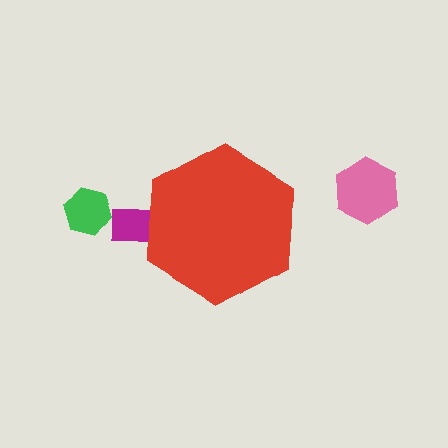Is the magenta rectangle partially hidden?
Yes, the magenta rectangle is partially hidden behind the red hexagon.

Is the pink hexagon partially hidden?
No, the pink hexagon is fully visible.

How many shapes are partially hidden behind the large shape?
1 shape is partially hidden.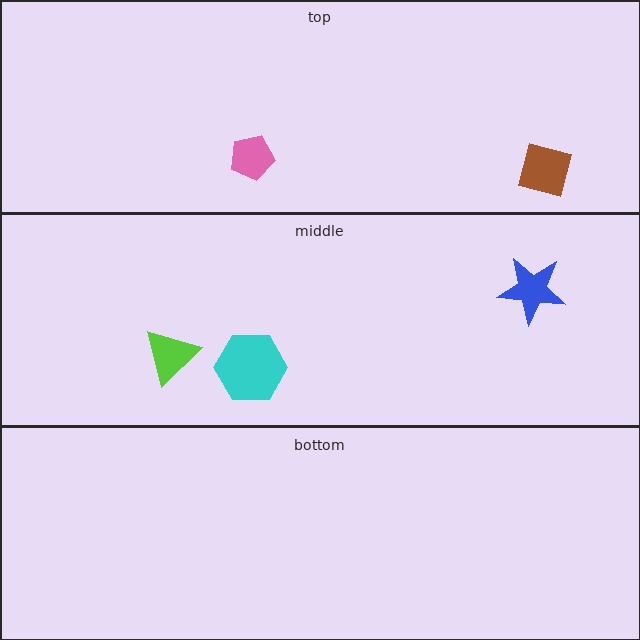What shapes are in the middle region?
The blue star, the cyan hexagon, the lime triangle.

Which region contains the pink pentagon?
The top region.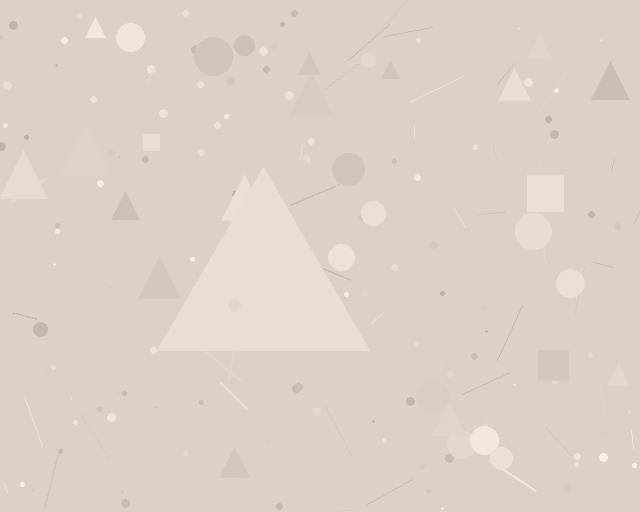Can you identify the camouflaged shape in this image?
The camouflaged shape is a triangle.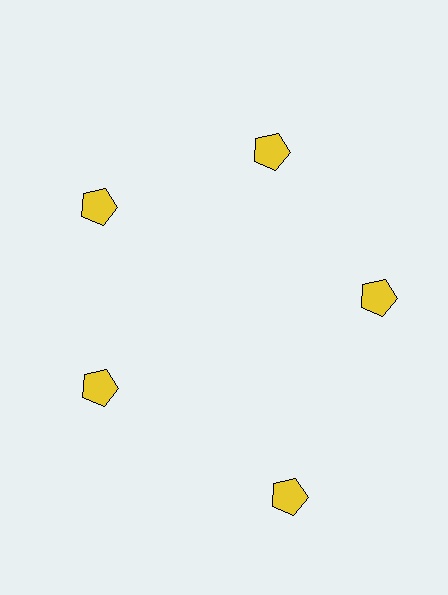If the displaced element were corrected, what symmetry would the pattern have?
It would have 5-fold rotational symmetry — the pattern would map onto itself every 72 degrees.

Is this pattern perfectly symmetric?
No. The 5 yellow pentagons are arranged in a ring, but one element near the 5 o'clock position is pushed outward from the center, breaking the 5-fold rotational symmetry.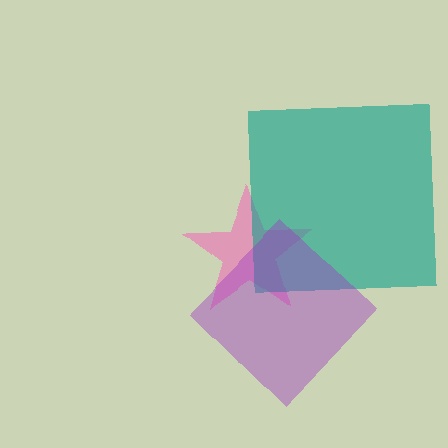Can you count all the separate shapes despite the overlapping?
Yes, there are 3 separate shapes.